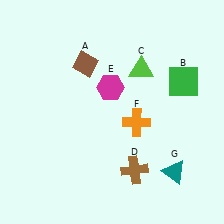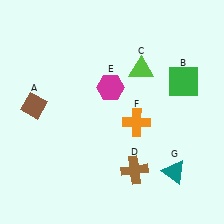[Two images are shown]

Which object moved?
The brown diamond (A) moved left.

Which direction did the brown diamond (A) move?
The brown diamond (A) moved left.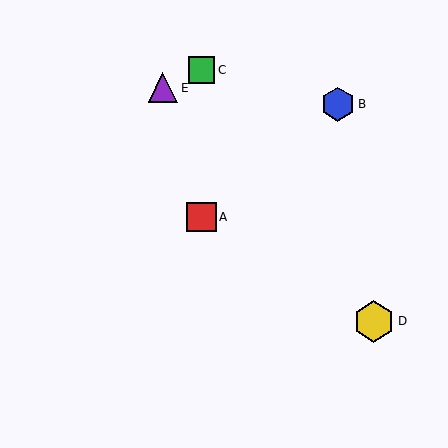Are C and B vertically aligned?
No, C is at x≈202 and B is at x≈338.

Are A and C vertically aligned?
Yes, both are at x≈201.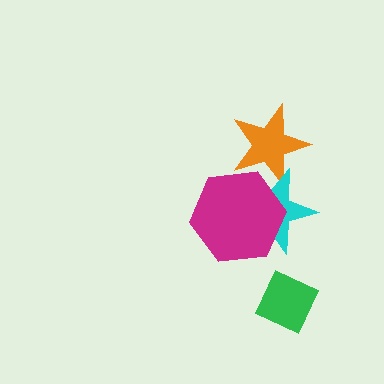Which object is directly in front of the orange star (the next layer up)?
The cyan star is directly in front of the orange star.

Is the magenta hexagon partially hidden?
No, no other shape covers it.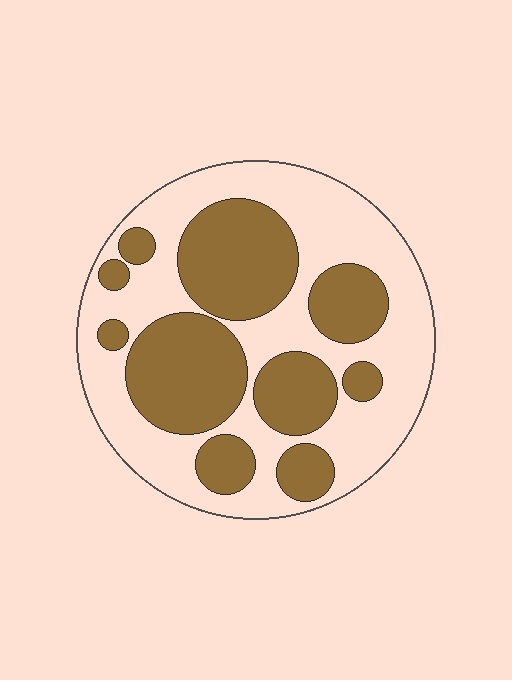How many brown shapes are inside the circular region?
10.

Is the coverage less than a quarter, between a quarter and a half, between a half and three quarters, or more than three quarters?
Between a quarter and a half.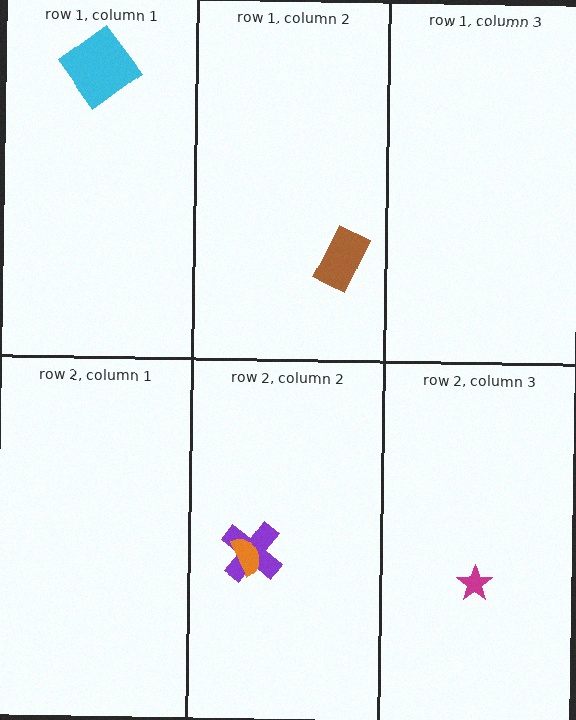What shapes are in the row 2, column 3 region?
The magenta star.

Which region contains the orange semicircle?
The row 2, column 2 region.